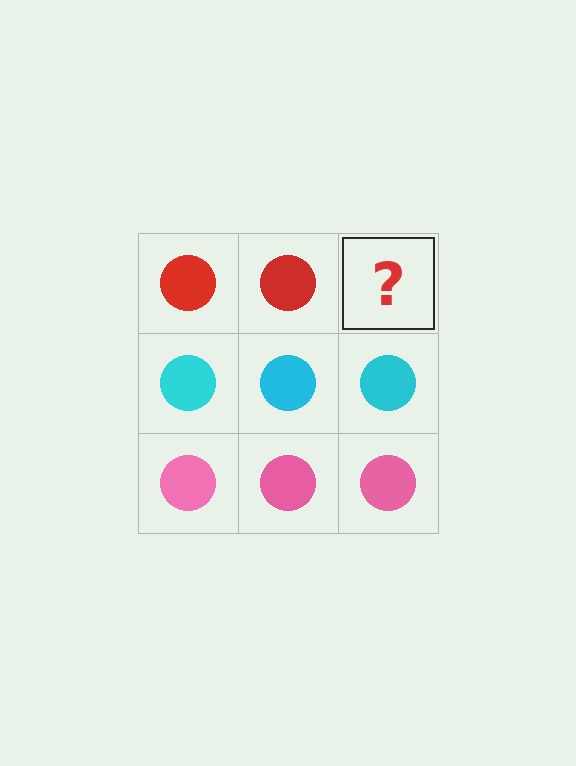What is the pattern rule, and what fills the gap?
The rule is that each row has a consistent color. The gap should be filled with a red circle.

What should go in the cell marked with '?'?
The missing cell should contain a red circle.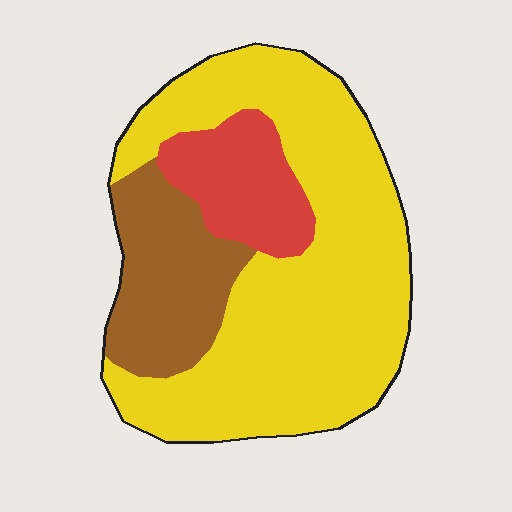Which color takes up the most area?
Yellow, at roughly 65%.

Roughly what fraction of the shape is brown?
Brown covers about 20% of the shape.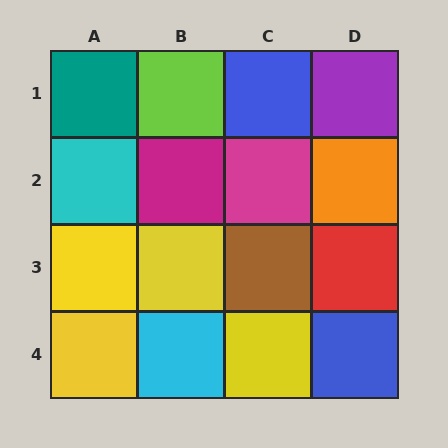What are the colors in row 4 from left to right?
Yellow, cyan, yellow, blue.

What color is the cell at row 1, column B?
Lime.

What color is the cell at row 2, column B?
Magenta.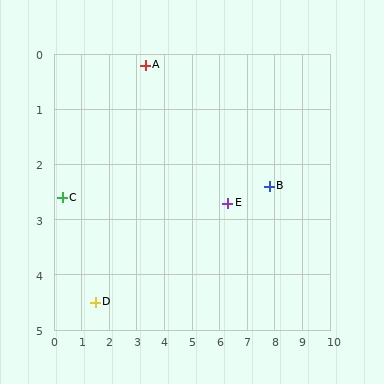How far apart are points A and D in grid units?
Points A and D are about 4.7 grid units apart.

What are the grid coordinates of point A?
Point A is at approximately (3.3, 0.2).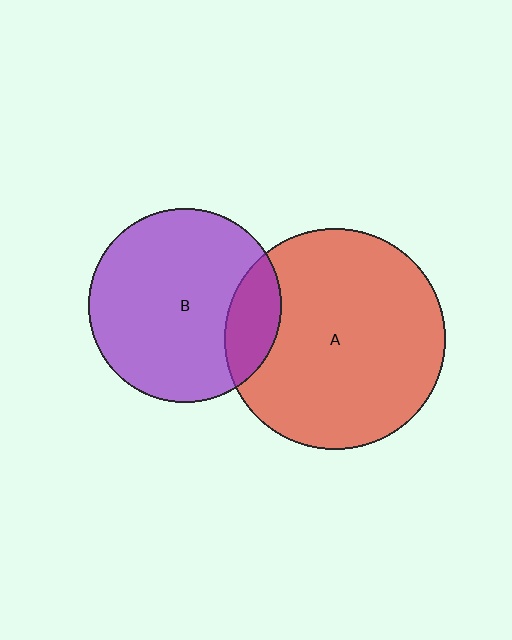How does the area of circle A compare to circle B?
Approximately 1.3 times.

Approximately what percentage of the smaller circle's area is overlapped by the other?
Approximately 15%.